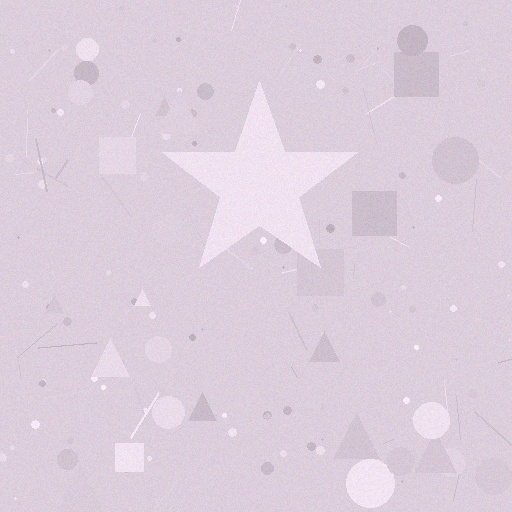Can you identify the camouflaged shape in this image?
The camouflaged shape is a star.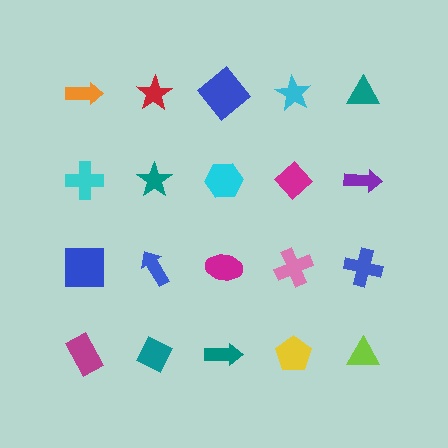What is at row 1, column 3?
A blue diamond.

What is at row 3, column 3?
A magenta ellipse.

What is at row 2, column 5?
A purple arrow.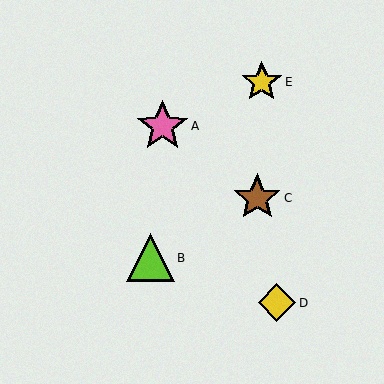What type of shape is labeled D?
Shape D is a yellow diamond.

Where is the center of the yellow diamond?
The center of the yellow diamond is at (277, 303).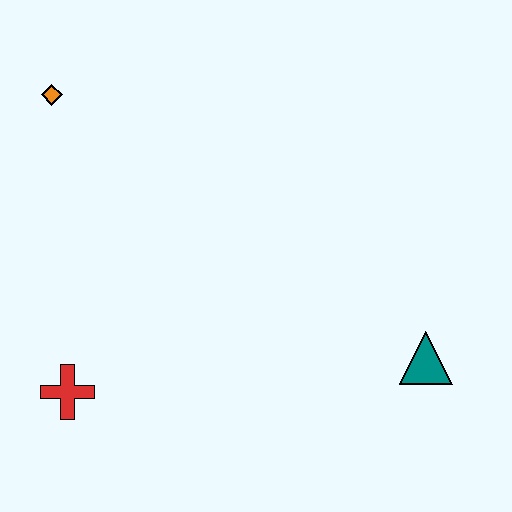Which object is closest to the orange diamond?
The red cross is closest to the orange diamond.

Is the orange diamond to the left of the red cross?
Yes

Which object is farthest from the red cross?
The teal triangle is farthest from the red cross.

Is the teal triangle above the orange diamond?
No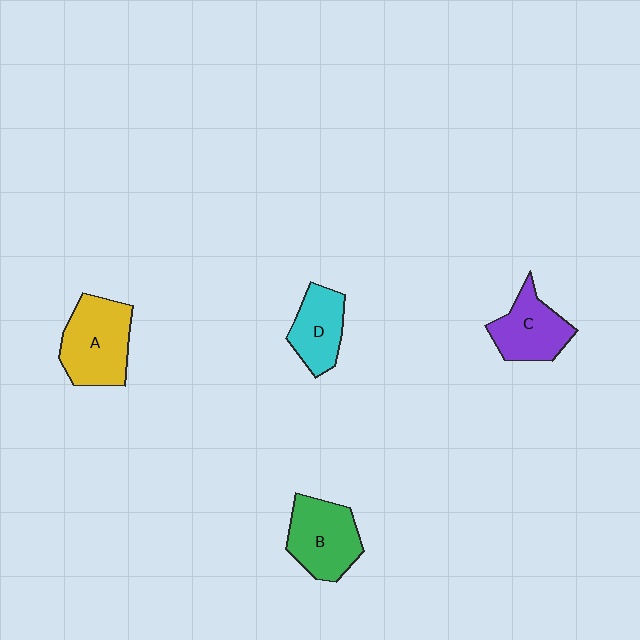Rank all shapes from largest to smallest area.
From largest to smallest: A (yellow), B (green), C (purple), D (cyan).